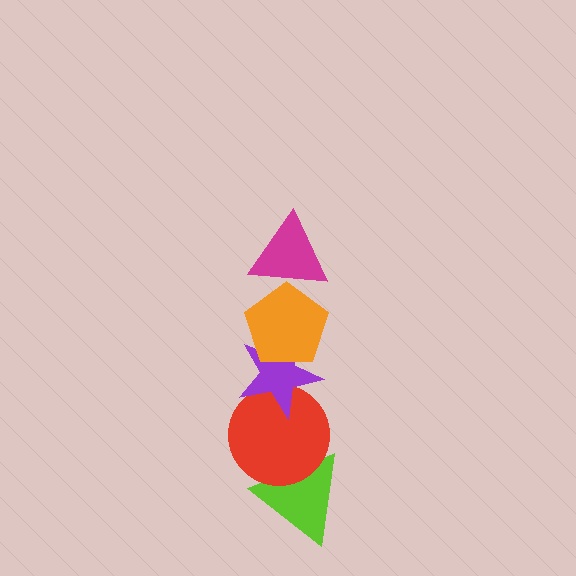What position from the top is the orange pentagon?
The orange pentagon is 2nd from the top.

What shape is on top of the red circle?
The purple star is on top of the red circle.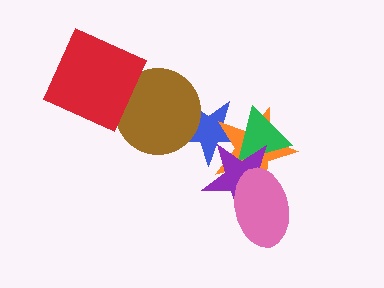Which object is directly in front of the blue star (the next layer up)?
The orange star is directly in front of the blue star.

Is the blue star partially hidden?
Yes, it is partially covered by another shape.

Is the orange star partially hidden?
Yes, it is partially covered by another shape.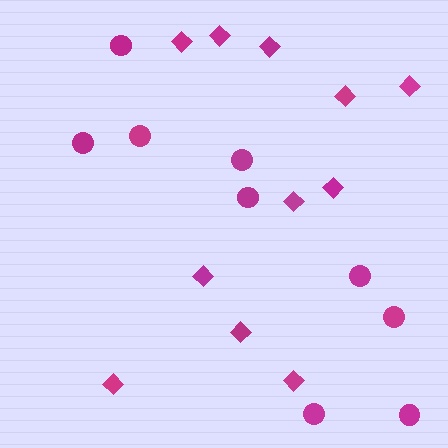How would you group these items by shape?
There are 2 groups: one group of diamonds (11) and one group of circles (9).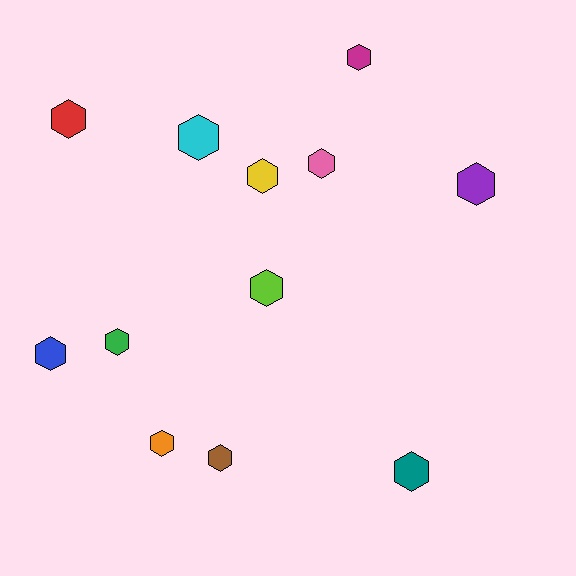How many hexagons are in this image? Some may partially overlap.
There are 12 hexagons.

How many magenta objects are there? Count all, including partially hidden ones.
There is 1 magenta object.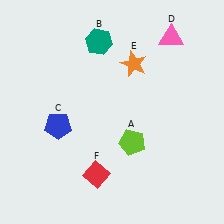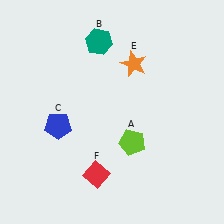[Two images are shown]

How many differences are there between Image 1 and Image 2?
There is 1 difference between the two images.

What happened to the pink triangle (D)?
The pink triangle (D) was removed in Image 2. It was in the top-right area of Image 1.